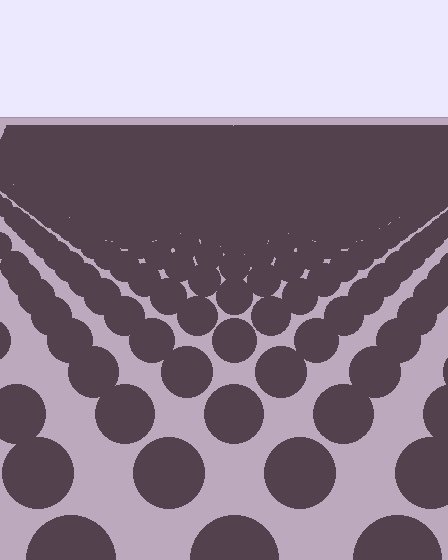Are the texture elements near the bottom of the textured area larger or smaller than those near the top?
Larger. Near the bottom, elements are closer to the viewer and appear at a bigger on-screen size.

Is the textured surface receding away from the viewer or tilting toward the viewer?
The surface is receding away from the viewer. Texture elements get smaller and denser toward the top.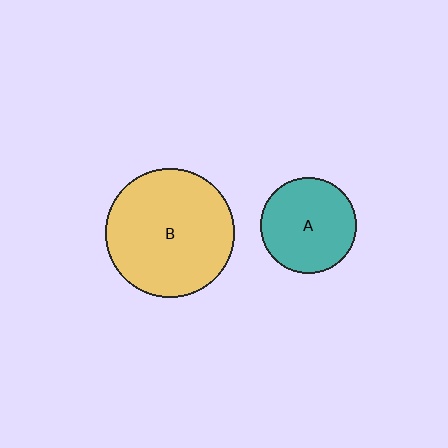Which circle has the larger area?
Circle B (yellow).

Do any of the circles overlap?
No, none of the circles overlap.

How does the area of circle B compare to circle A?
Approximately 1.8 times.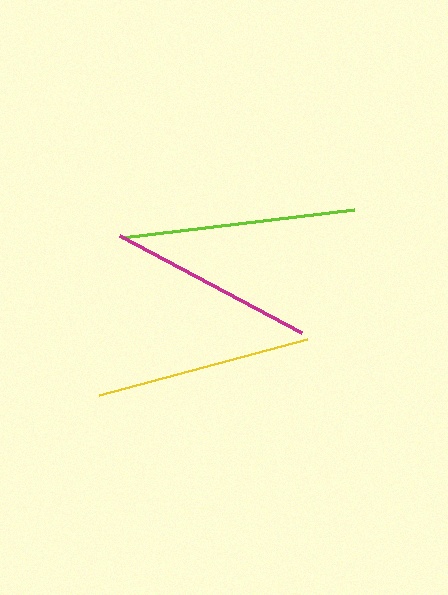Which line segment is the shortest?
The magenta line is the shortest at approximately 206 pixels.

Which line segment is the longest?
The lime line is the longest at approximately 234 pixels.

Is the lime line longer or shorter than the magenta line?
The lime line is longer than the magenta line.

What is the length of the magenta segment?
The magenta segment is approximately 206 pixels long.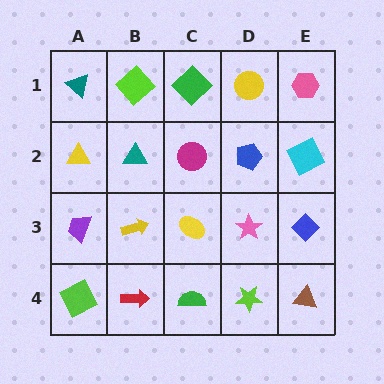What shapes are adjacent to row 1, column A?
A yellow triangle (row 2, column A), a lime diamond (row 1, column B).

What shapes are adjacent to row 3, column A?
A yellow triangle (row 2, column A), a lime square (row 4, column A), a yellow arrow (row 3, column B).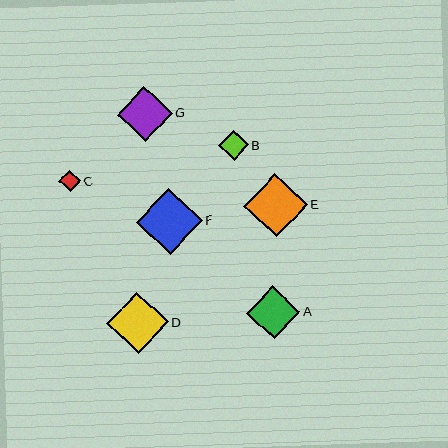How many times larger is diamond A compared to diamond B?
Diamond A is approximately 1.8 times the size of diamond B.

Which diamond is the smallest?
Diamond C is the smallest with a size of approximately 21 pixels.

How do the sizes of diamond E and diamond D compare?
Diamond E and diamond D are approximately the same size.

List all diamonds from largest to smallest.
From largest to smallest: F, E, D, G, A, B, C.